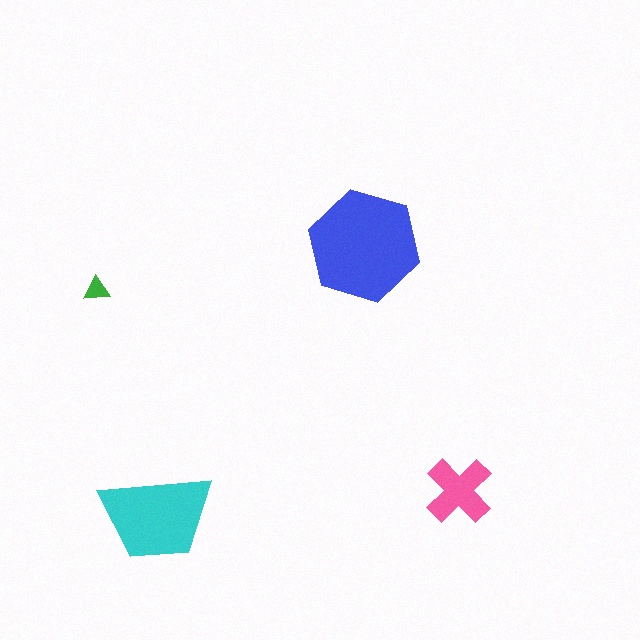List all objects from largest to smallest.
The blue hexagon, the cyan trapezoid, the pink cross, the green triangle.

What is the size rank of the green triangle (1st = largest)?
4th.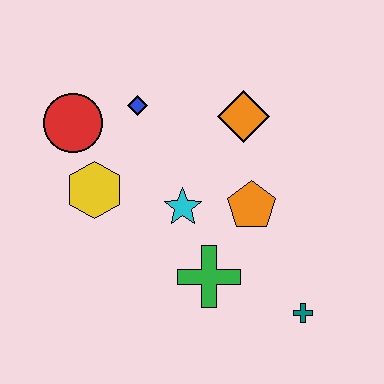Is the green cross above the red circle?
No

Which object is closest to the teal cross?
The green cross is closest to the teal cross.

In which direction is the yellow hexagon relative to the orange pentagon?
The yellow hexagon is to the left of the orange pentagon.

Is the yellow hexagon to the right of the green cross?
No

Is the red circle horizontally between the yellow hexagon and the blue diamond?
No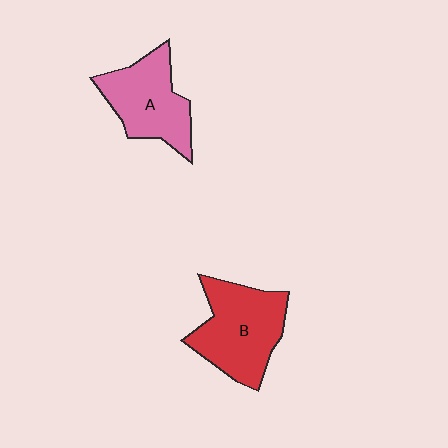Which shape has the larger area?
Shape B (red).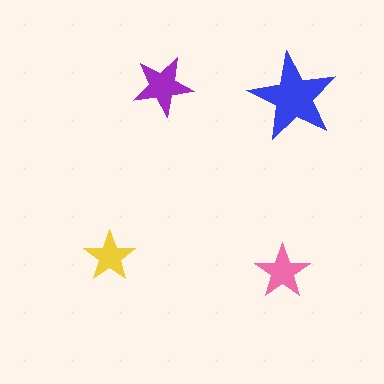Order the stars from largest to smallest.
the blue one, the purple one, the pink one, the yellow one.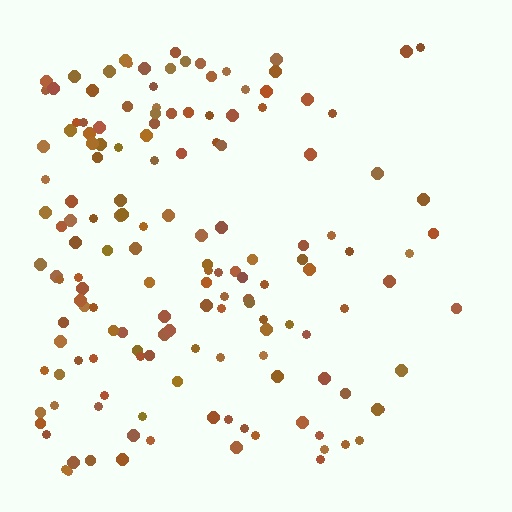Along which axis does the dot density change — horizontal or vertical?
Horizontal.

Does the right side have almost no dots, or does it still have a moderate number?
Still a moderate number, just noticeably fewer than the left.